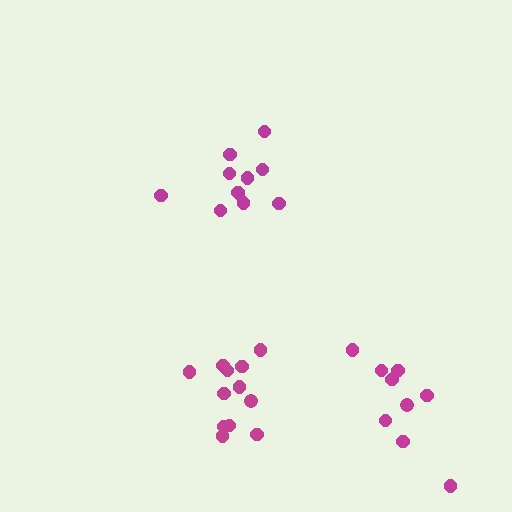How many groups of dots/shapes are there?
There are 3 groups.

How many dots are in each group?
Group 1: 11 dots, Group 2: 9 dots, Group 3: 12 dots (32 total).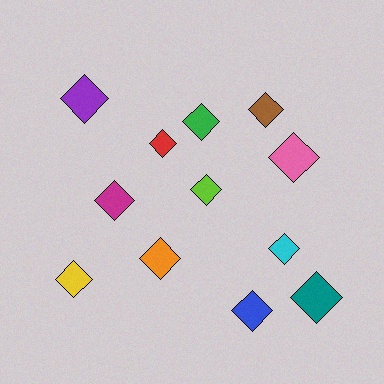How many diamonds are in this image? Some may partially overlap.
There are 12 diamonds.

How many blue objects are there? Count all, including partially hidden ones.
There is 1 blue object.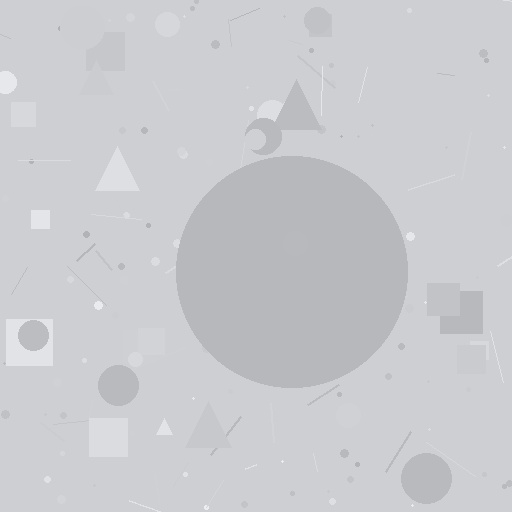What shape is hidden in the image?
A circle is hidden in the image.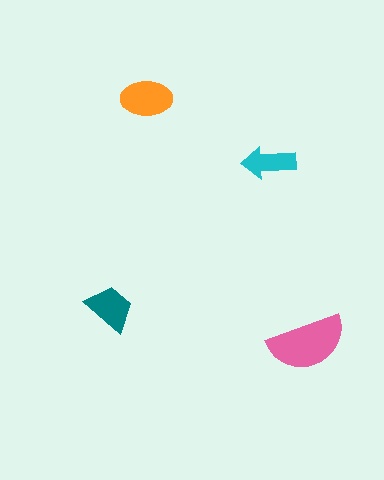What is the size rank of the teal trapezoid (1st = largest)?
3rd.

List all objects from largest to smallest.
The pink semicircle, the orange ellipse, the teal trapezoid, the cyan arrow.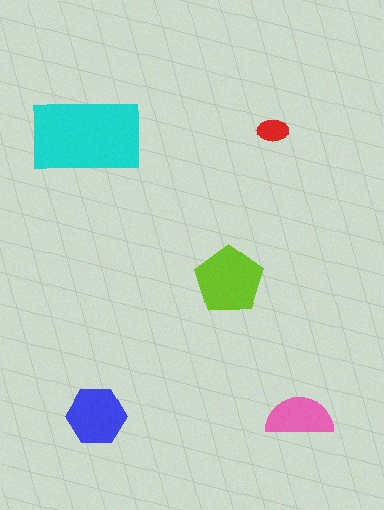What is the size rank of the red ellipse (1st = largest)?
5th.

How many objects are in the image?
There are 5 objects in the image.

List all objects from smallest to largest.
The red ellipse, the pink semicircle, the blue hexagon, the lime pentagon, the cyan rectangle.